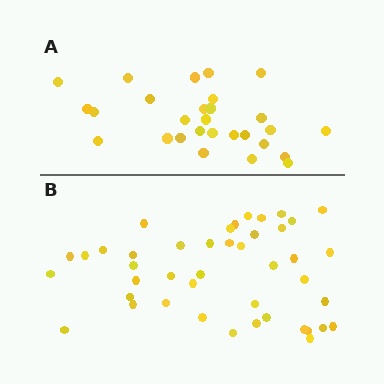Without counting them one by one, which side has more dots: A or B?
Region B (the bottom region) has more dots.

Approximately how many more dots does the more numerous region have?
Region B has approximately 15 more dots than region A.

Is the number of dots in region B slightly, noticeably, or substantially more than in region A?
Region B has substantially more. The ratio is roughly 1.5 to 1.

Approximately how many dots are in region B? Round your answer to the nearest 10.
About 40 dots. (The exact count is 43, which rounds to 40.)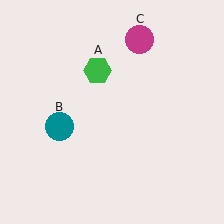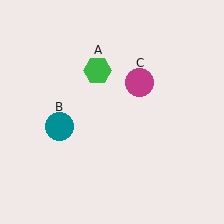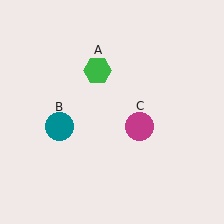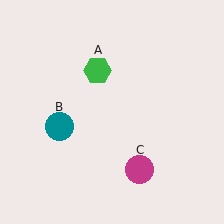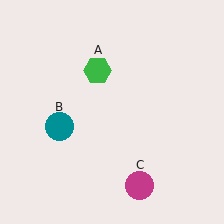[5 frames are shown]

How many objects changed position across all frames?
1 object changed position: magenta circle (object C).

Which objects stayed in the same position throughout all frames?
Green hexagon (object A) and teal circle (object B) remained stationary.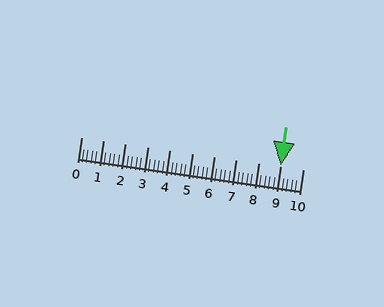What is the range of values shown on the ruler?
The ruler shows values from 0 to 10.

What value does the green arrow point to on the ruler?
The green arrow points to approximately 9.0.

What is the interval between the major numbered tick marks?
The major tick marks are spaced 1 units apart.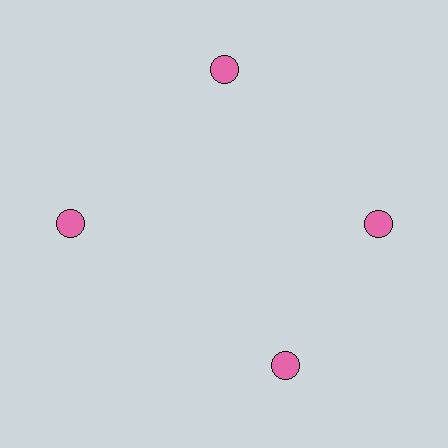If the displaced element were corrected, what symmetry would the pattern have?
It would have 4-fold rotational symmetry — the pattern would map onto itself every 90 degrees.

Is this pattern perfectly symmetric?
No. The 4 pink circles are arranged in a ring, but one element near the 6 o'clock position is rotated out of alignment along the ring, breaking the 4-fold rotational symmetry.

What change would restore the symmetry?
The symmetry would be restored by rotating it back into even spacing with its neighbors so that all 4 circles sit at equal angles and equal distance from the center.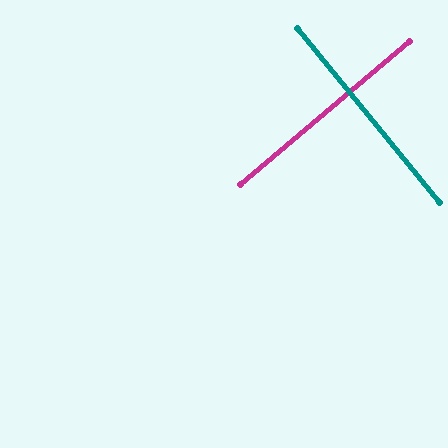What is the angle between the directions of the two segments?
Approximately 89 degrees.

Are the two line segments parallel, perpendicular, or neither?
Perpendicular — they meet at approximately 89°.